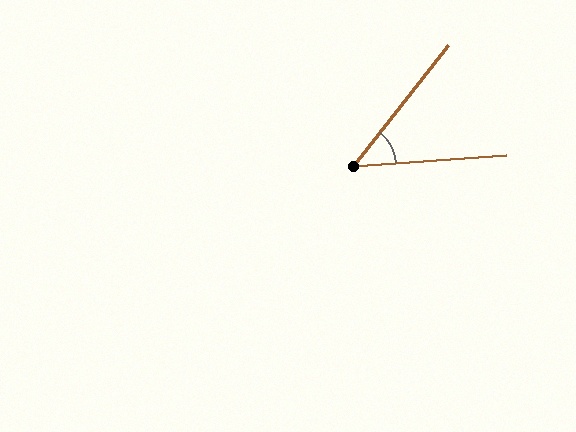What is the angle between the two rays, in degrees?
Approximately 48 degrees.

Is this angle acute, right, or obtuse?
It is acute.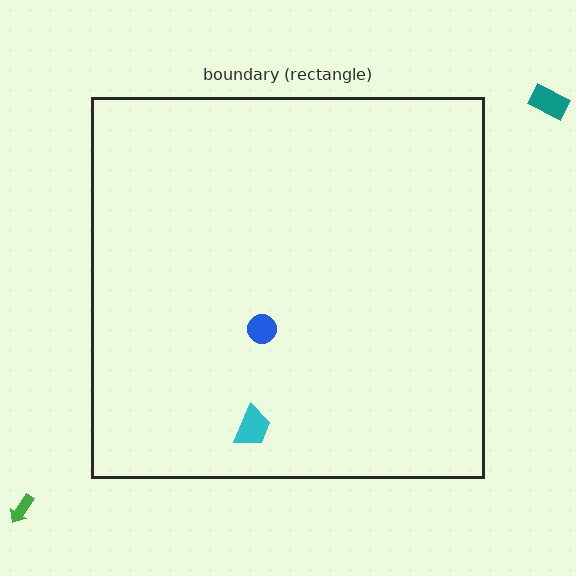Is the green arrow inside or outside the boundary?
Outside.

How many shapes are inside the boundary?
2 inside, 2 outside.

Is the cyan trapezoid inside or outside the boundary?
Inside.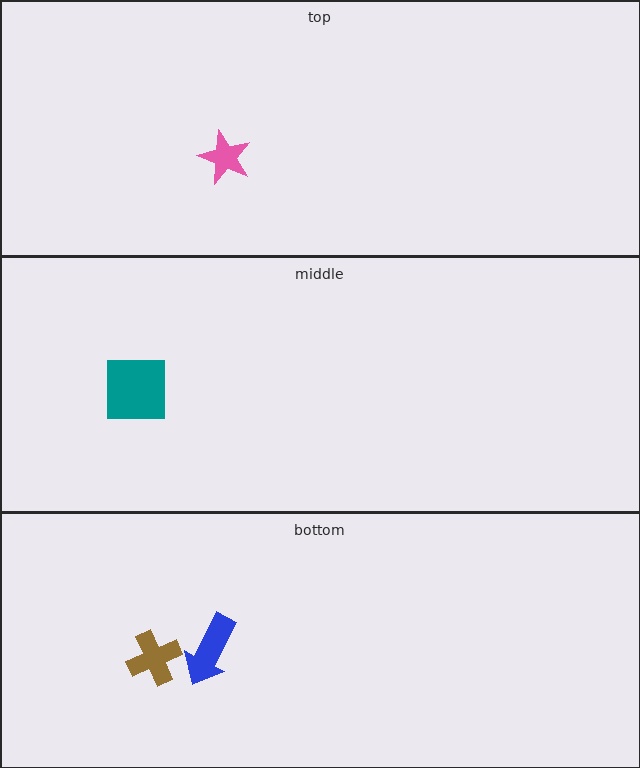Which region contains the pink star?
The top region.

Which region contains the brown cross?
The bottom region.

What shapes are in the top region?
The pink star.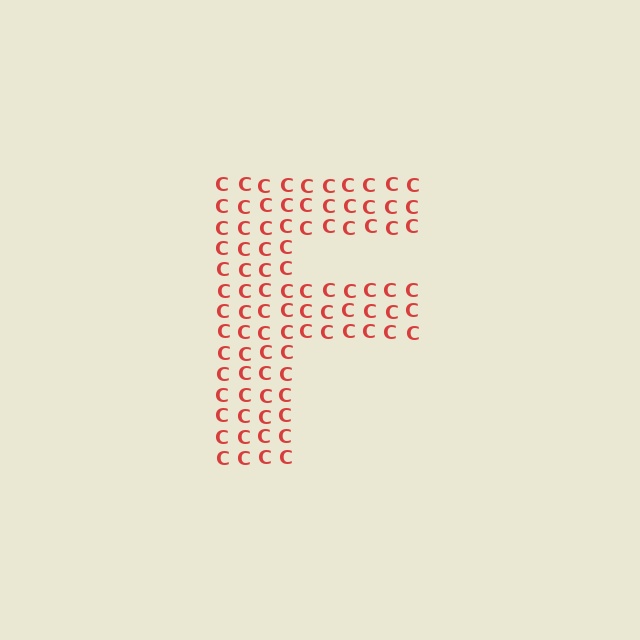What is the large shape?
The large shape is the letter F.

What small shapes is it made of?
It is made of small letter C's.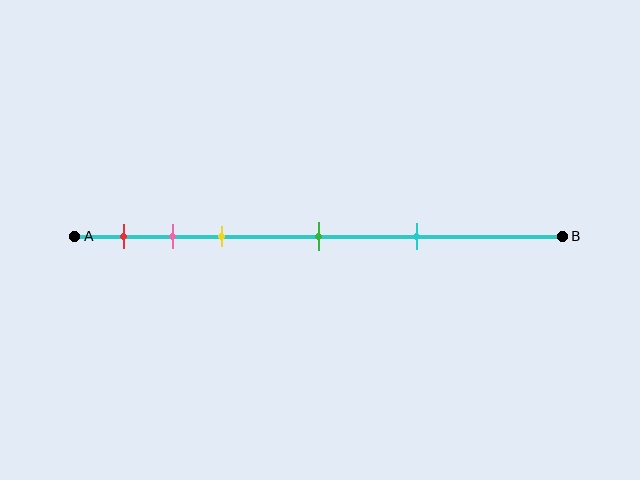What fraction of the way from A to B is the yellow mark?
The yellow mark is approximately 30% (0.3) of the way from A to B.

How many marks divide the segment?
There are 5 marks dividing the segment.